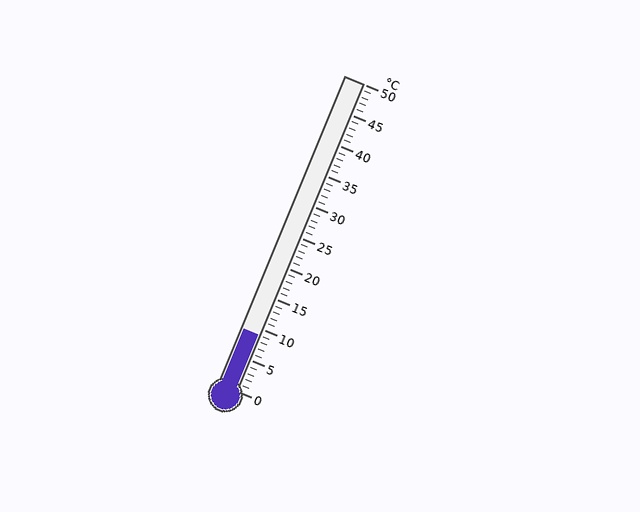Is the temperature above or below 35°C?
The temperature is below 35°C.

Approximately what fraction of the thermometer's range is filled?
The thermometer is filled to approximately 20% of its range.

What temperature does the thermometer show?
The thermometer shows approximately 9°C.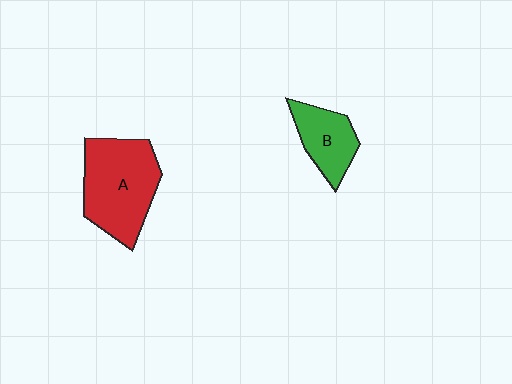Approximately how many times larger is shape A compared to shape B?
Approximately 1.8 times.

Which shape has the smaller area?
Shape B (green).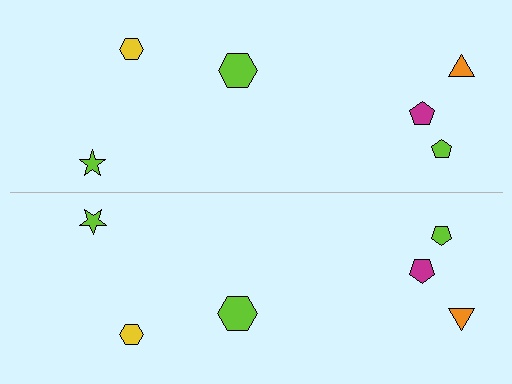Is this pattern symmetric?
Yes, this pattern has bilateral (reflection) symmetry.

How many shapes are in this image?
There are 12 shapes in this image.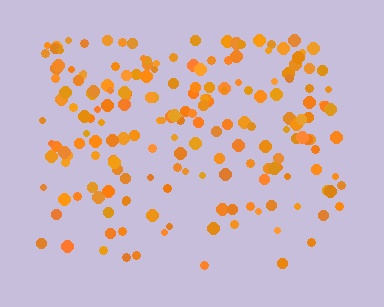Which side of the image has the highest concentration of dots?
The top.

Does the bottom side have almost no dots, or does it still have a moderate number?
Still a moderate number, just noticeably fewer than the top.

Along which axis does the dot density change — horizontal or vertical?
Vertical.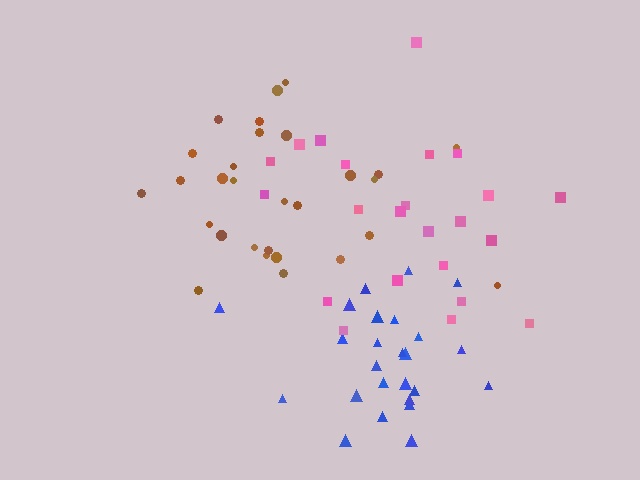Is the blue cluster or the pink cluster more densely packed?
Blue.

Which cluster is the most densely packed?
Blue.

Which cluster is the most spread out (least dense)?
Pink.